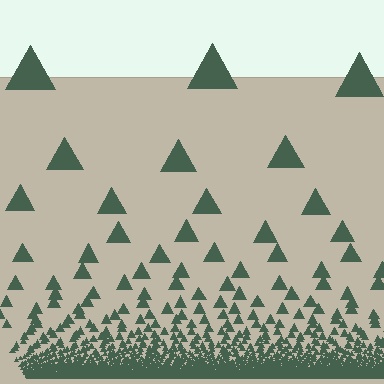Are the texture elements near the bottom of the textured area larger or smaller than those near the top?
Smaller. The gradient is inverted — elements near the bottom are smaller and denser.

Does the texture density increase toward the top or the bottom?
Density increases toward the bottom.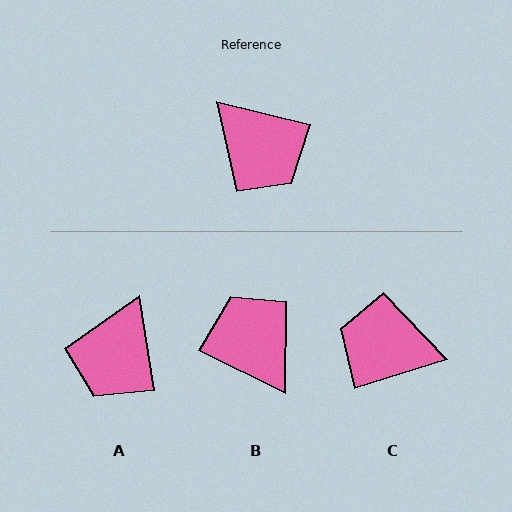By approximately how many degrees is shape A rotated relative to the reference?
Approximately 67 degrees clockwise.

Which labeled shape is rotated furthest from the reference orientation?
B, about 167 degrees away.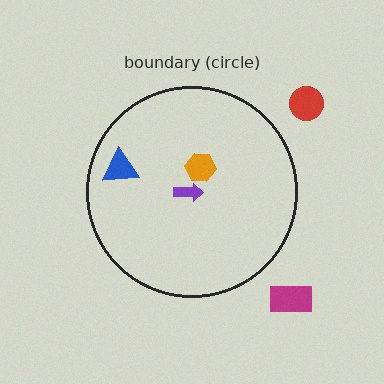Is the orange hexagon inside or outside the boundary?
Inside.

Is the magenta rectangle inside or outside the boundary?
Outside.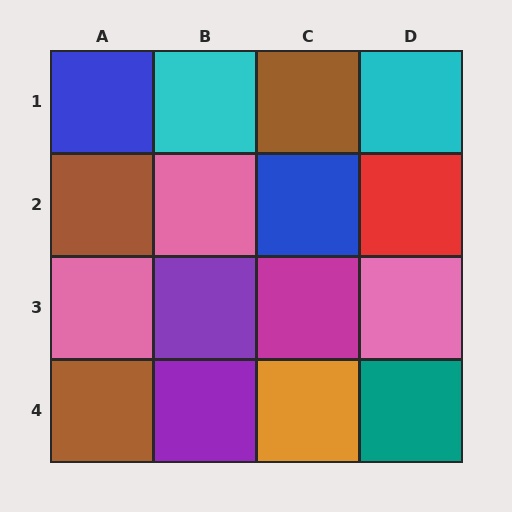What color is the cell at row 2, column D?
Red.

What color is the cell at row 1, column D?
Cyan.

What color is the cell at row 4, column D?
Teal.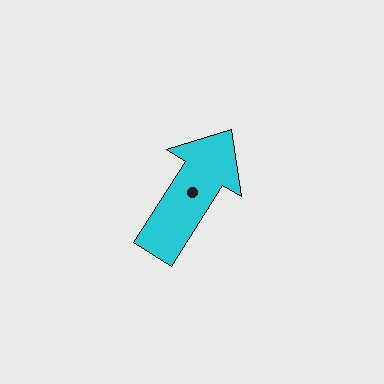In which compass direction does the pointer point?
Northeast.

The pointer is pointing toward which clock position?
Roughly 1 o'clock.